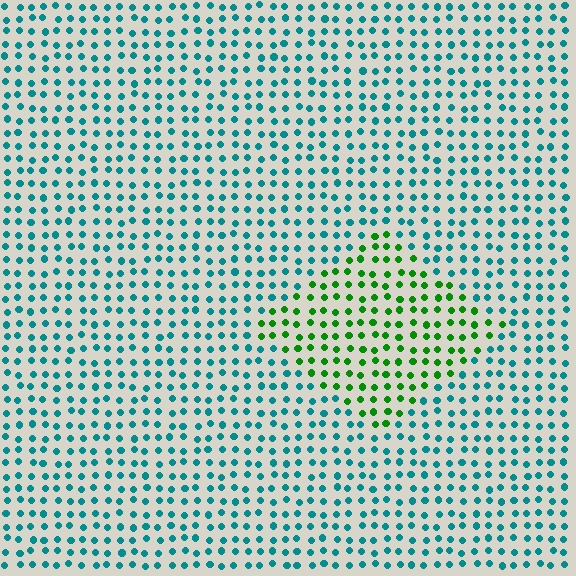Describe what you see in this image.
The image is filled with small teal elements in a uniform arrangement. A diamond-shaped region is visible where the elements are tinted to a slightly different hue, forming a subtle color boundary.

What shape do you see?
I see a diamond.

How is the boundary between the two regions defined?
The boundary is defined purely by a slight shift in hue (about 59 degrees). Spacing, size, and orientation are identical on both sides.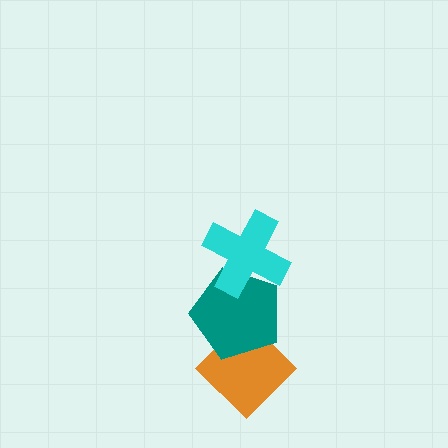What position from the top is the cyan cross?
The cyan cross is 1st from the top.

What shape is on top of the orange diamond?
The teal pentagon is on top of the orange diamond.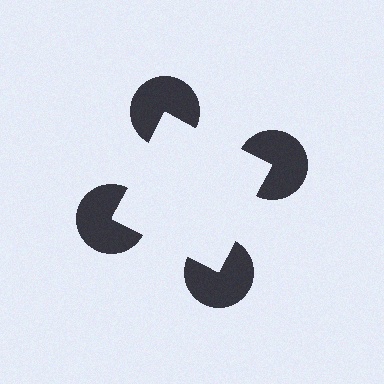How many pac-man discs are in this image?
There are 4 — one at each vertex of the illusory square.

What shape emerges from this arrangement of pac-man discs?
An illusory square — its edges are inferred from the aligned wedge cuts in the pac-man discs, not physically drawn.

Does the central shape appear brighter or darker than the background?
It typically appears slightly brighter than the background, even though no actual brightness change is drawn.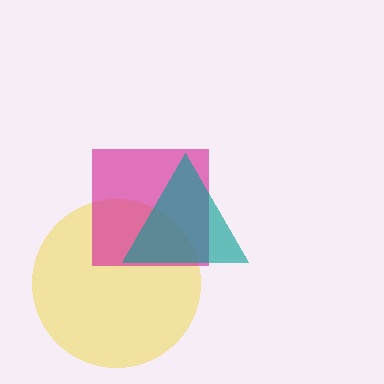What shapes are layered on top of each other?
The layered shapes are: a yellow circle, a magenta square, a teal triangle.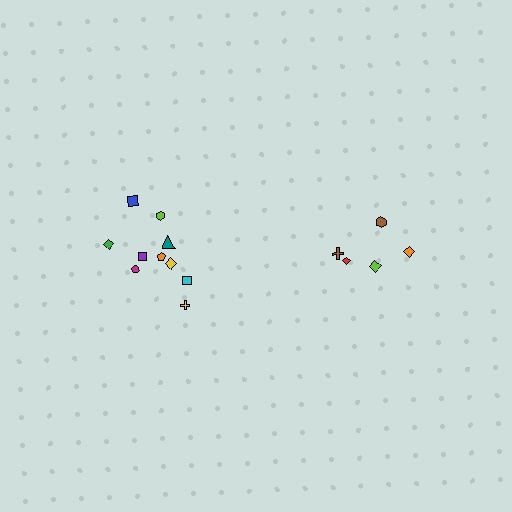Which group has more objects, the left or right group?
The left group.